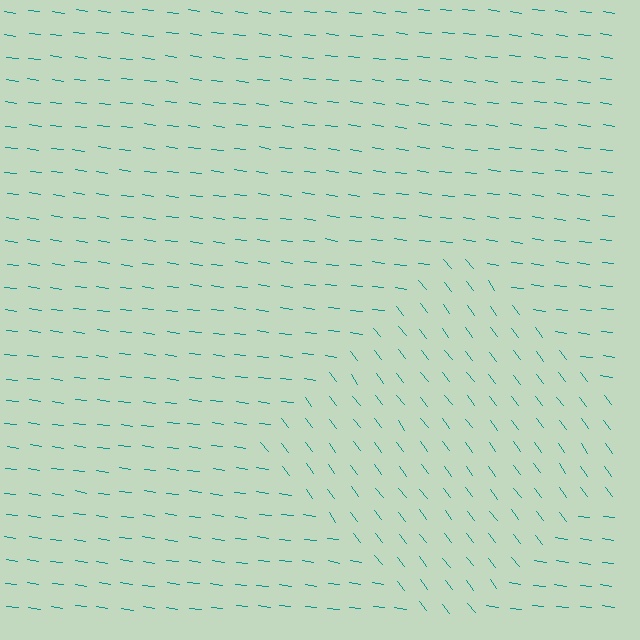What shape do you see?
I see a diamond.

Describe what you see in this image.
The image is filled with small teal line segments. A diamond region in the image has lines oriented differently from the surrounding lines, creating a visible texture boundary.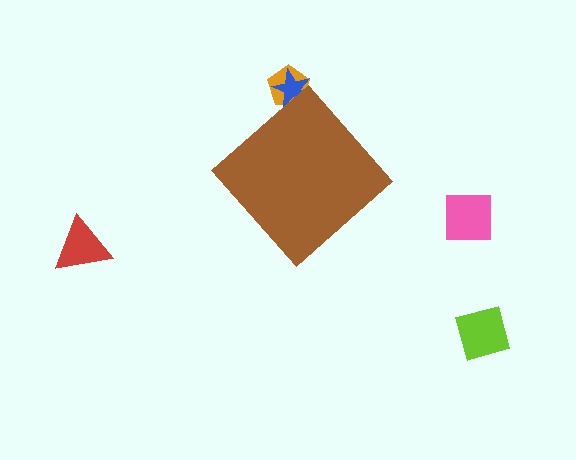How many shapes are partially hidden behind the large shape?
2 shapes are partially hidden.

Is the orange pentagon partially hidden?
Yes, the orange pentagon is partially hidden behind the brown diamond.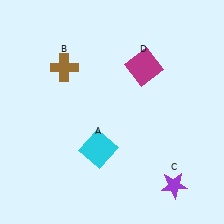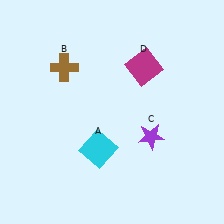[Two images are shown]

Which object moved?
The purple star (C) moved up.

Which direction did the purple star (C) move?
The purple star (C) moved up.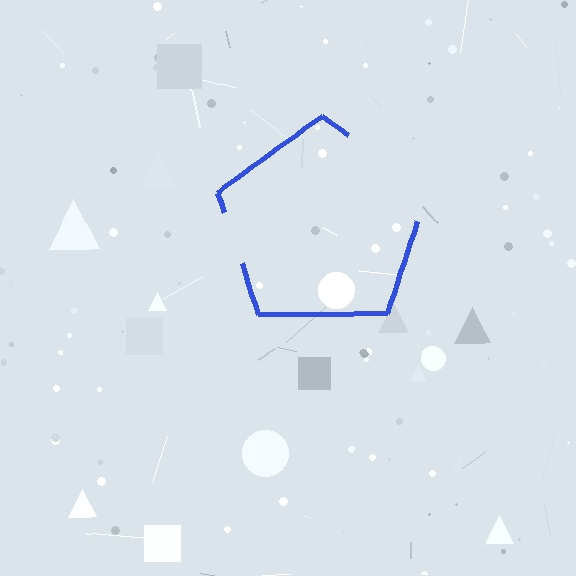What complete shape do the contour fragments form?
The contour fragments form a pentagon.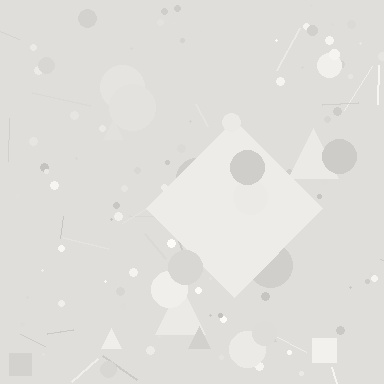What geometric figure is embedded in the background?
A diamond is embedded in the background.